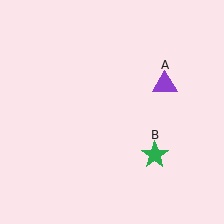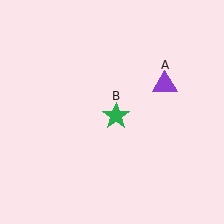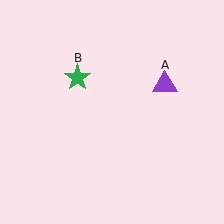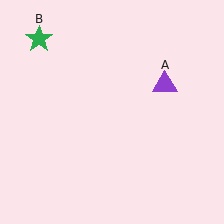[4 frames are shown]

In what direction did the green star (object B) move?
The green star (object B) moved up and to the left.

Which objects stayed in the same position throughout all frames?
Purple triangle (object A) remained stationary.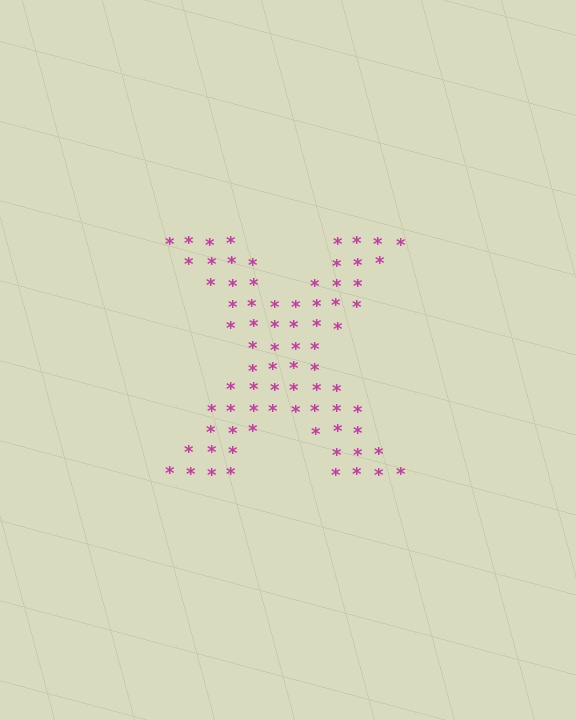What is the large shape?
The large shape is the letter X.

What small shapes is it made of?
It is made of small asterisks.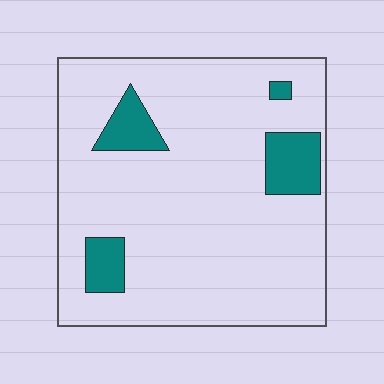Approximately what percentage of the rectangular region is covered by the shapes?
Approximately 10%.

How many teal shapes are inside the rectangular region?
4.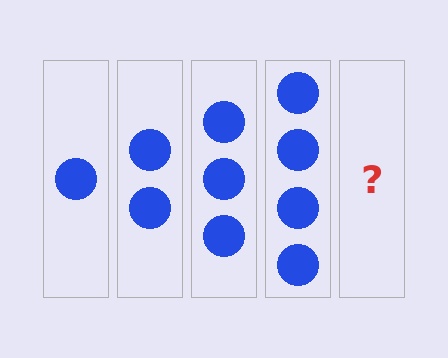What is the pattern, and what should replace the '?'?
The pattern is that each step adds one more circle. The '?' should be 5 circles.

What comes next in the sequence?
The next element should be 5 circles.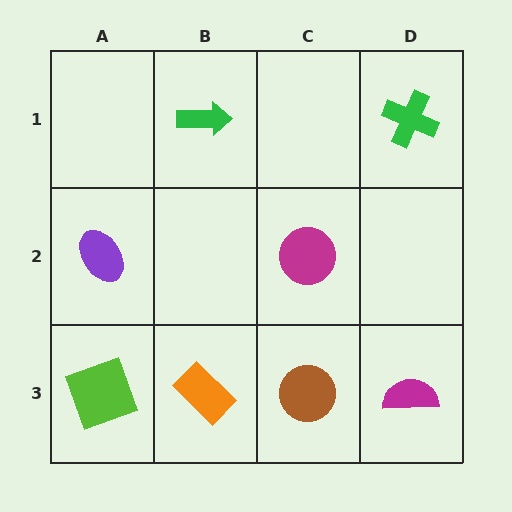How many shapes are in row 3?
4 shapes.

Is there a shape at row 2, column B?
No, that cell is empty.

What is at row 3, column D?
A magenta semicircle.